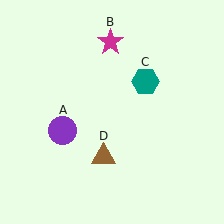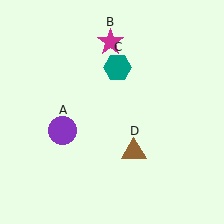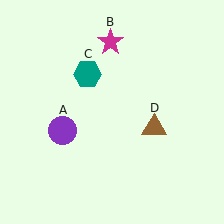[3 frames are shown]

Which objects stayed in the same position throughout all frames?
Purple circle (object A) and magenta star (object B) remained stationary.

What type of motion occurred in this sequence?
The teal hexagon (object C), brown triangle (object D) rotated counterclockwise around the center of the scene.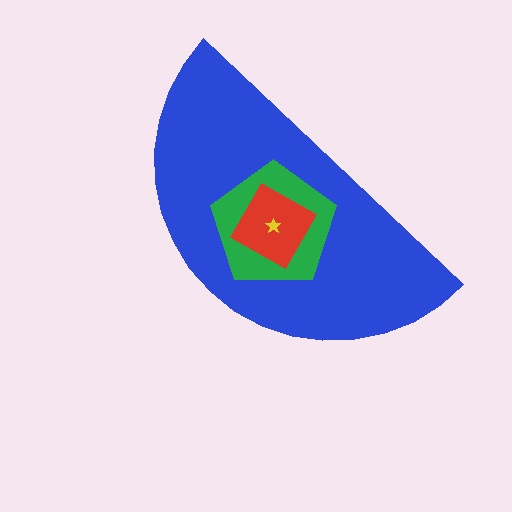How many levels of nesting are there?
4.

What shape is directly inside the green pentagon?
The red square.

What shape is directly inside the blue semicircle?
The green pentagon.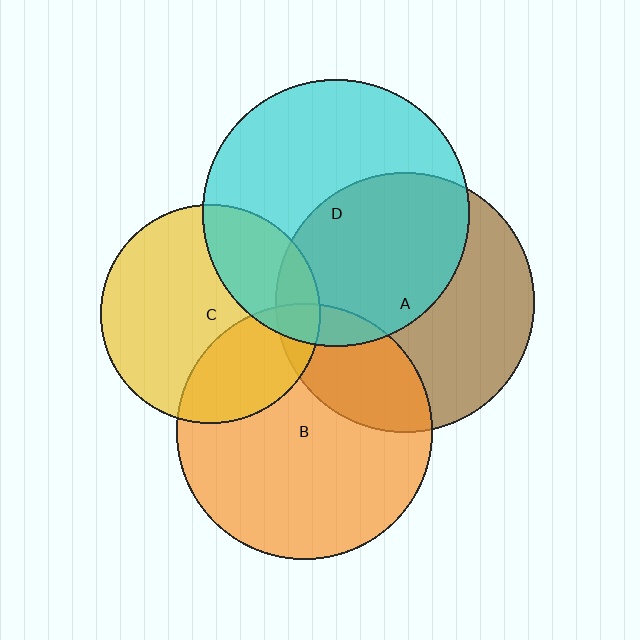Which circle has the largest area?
Circle D (cyan).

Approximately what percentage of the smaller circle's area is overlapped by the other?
Approximately 25%.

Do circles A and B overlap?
Yes.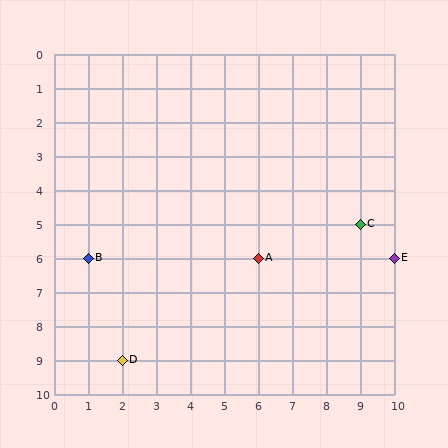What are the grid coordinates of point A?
Point A is at grid coordinates (6, 6).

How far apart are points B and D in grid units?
Points B and D are 1 column and 3 rows apart (about 3.2 grid units diagonally).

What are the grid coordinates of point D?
Point D is at grid coordinates (2, 9).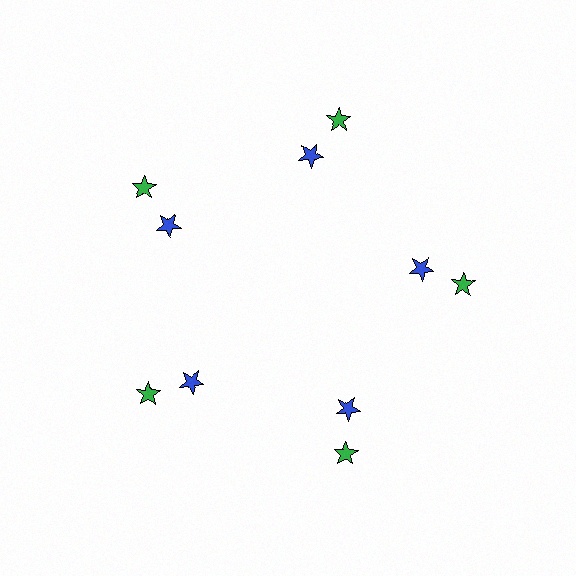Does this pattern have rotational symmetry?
Yes, this pattern has 5-fold rotational symmetry. It looks the same after rotating 72 degrees around the center.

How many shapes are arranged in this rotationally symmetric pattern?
There are 10 shapes, arranged in 5 groups of 2.